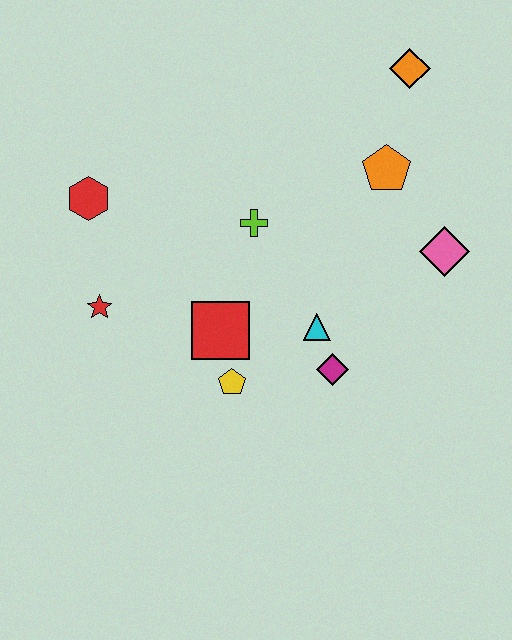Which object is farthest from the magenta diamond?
The orange diamond is farthest from the magenta diamond.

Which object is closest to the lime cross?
The red square is closest to the lime cross.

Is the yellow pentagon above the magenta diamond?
No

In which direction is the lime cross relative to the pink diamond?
The lime cross is to the left of the pink diamond.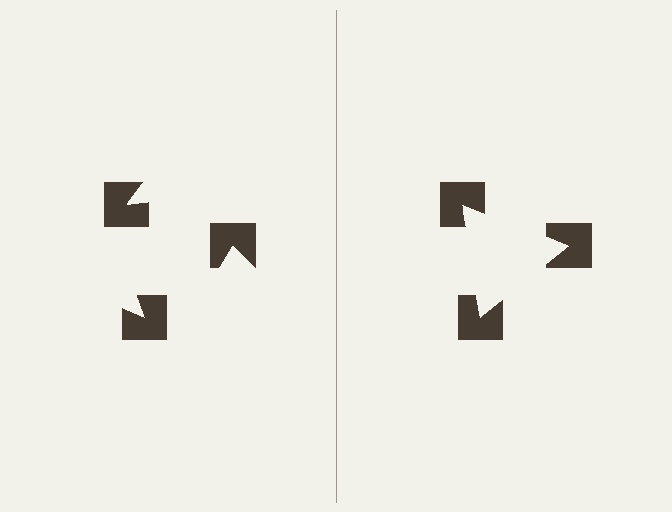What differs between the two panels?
The notched squares are positioned identically on both sides; only the wedge orientations differ. On the right they align to a triangle; on the left they are misaligned.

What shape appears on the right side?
An illusory triangle.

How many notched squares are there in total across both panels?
6 — 3 on each side.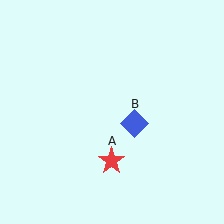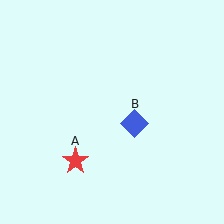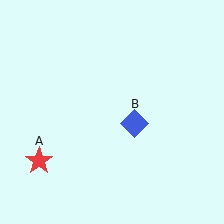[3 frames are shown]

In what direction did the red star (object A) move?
The red star (object A) moved left.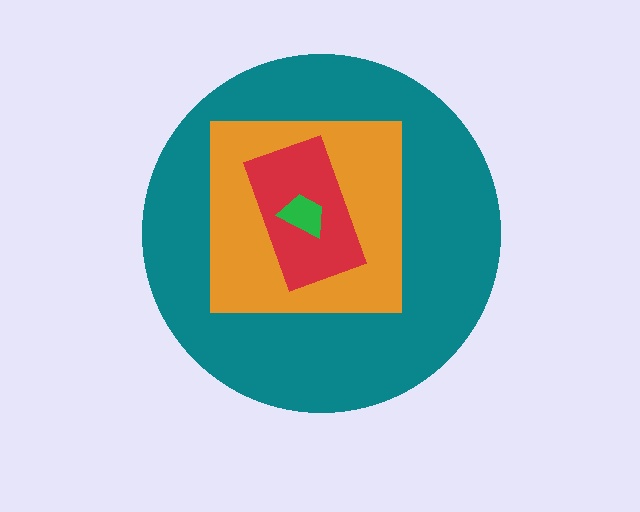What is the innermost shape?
The green trapezoid.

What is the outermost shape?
The teal circle.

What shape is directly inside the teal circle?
The orange square.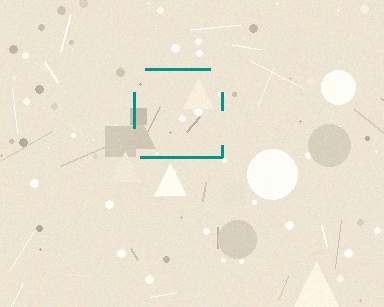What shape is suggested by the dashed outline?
The dashed outline suggests a square.